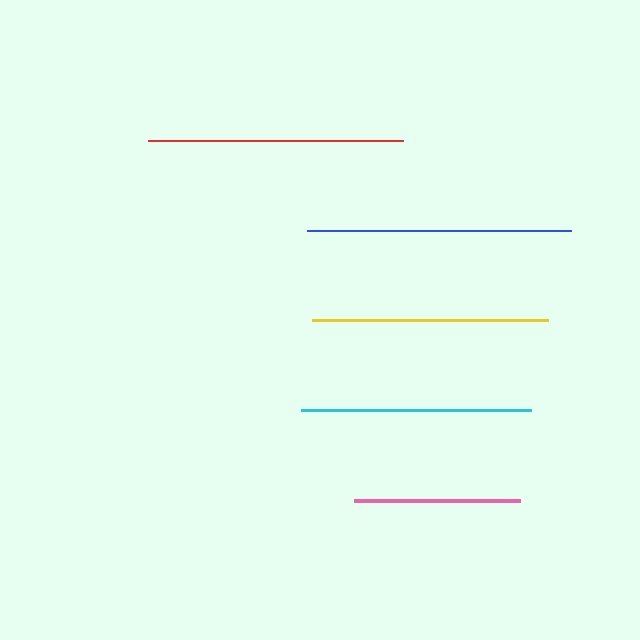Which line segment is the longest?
The blue line is the longest at approximately 264 pixels.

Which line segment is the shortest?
The pink line is the shortest at approximately 166 pixels.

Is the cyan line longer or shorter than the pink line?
The cyan line is longer than the pink line.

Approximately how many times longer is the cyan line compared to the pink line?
The cyan line is approximately 1.4 times the length of the pink line.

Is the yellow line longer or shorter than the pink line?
The yellow line is longer than the pink line.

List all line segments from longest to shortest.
From longest to shortest: blue, red, yellow, cyan, pink.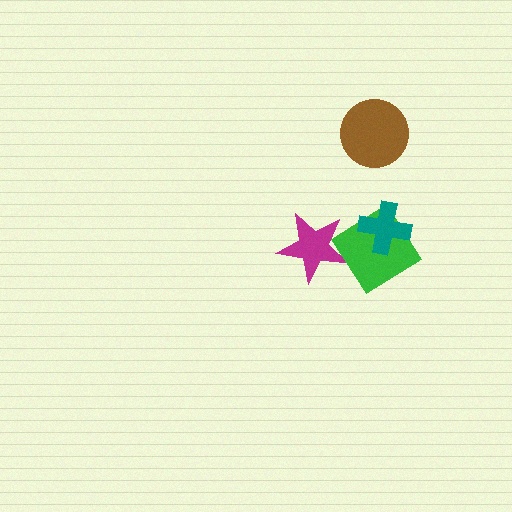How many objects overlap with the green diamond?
2 objects overlap with the green diamond.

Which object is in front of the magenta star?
The green diamond is in front of the magenta star.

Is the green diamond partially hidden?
Yes, it is partially covered by another shape.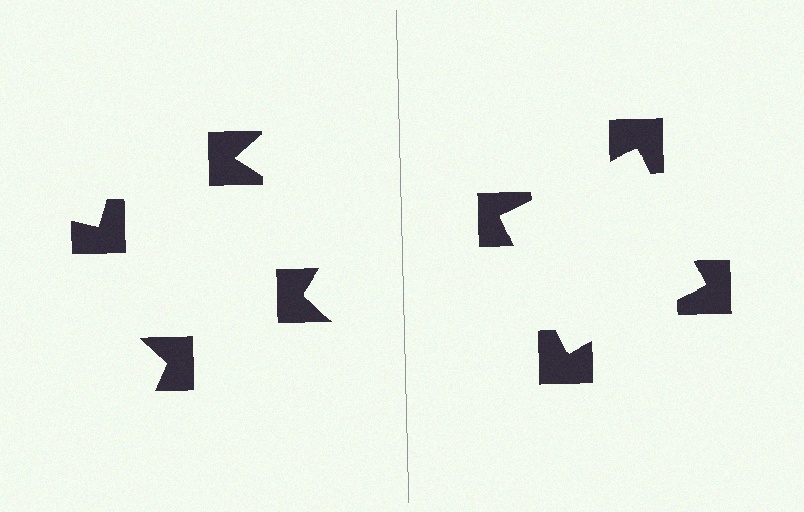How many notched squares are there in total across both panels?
8 — 4 on each side.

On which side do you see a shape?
An illusory square appears on the right side. On the left side the wedge cuts are rotated, so no coherent shape forms.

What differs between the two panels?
The notched squares are positioned identically on both sides; only the wedge orientations differ. On the right they align to a square; on the left they are misaligned.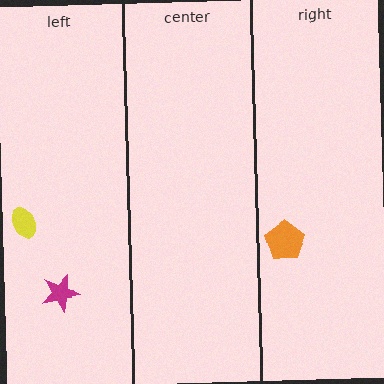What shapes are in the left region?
The yellow ellipse, the magenta star.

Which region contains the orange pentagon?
The right region.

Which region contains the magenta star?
The left region.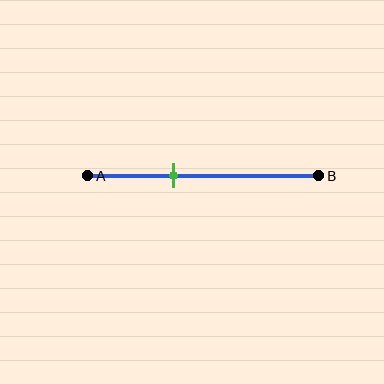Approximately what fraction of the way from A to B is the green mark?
The green mark is approximately 35% of the way from A to B.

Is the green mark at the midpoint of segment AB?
No, the mark is at about 35% from A, not at the 50% midpoint.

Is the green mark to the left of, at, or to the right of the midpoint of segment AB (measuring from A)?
The green mark is to the left of the midpoint of segment AB.